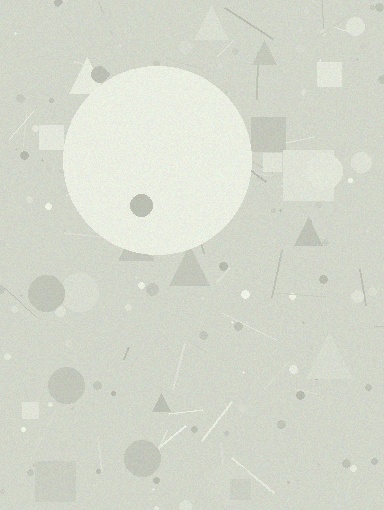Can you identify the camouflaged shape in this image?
The camouflaged shape is a circle.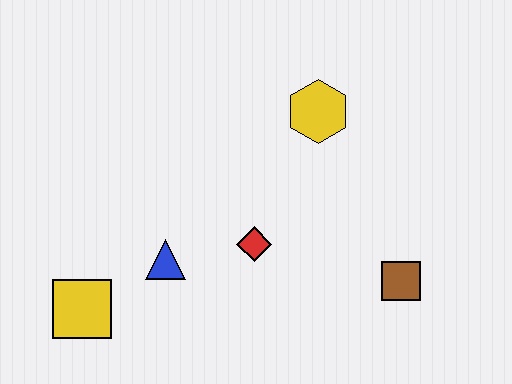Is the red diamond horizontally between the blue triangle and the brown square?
Yes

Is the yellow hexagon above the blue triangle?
Yes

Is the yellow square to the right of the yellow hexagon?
No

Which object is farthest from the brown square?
The yellow square is farthest from the brown square.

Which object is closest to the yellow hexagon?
The red diamond is closest to the yellow hexagon.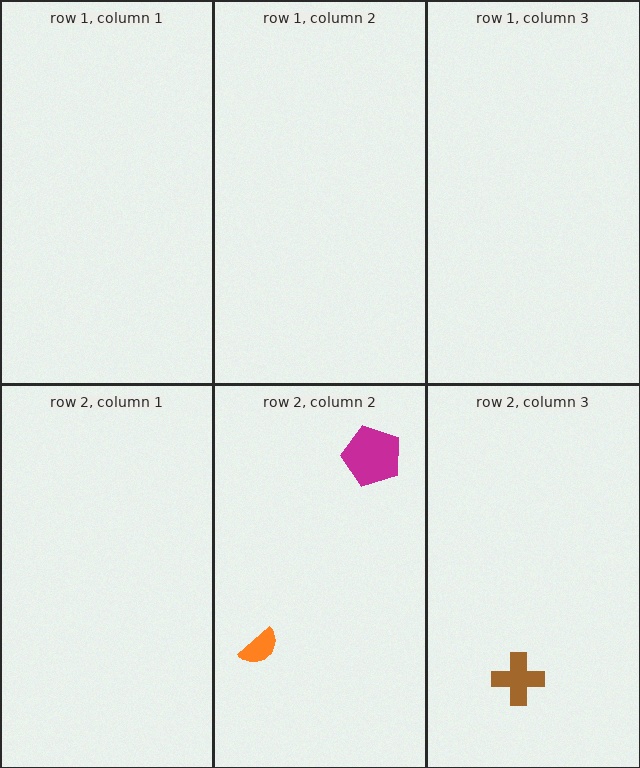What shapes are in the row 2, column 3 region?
The brown cross.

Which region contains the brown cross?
The row 2, column 3 region.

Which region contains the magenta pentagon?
The row 2, column 2 region.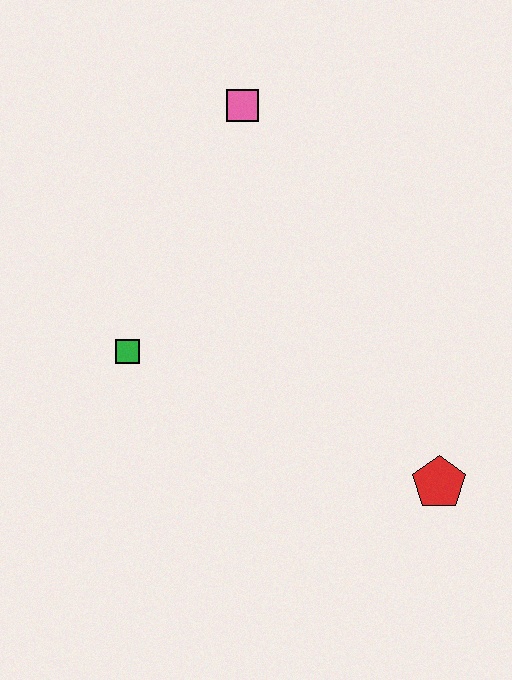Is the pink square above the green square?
Yes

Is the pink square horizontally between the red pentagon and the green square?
Yes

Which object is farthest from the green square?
The red pentagon is farthest from the green square.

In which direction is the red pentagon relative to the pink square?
The red pentagon is below the pink square.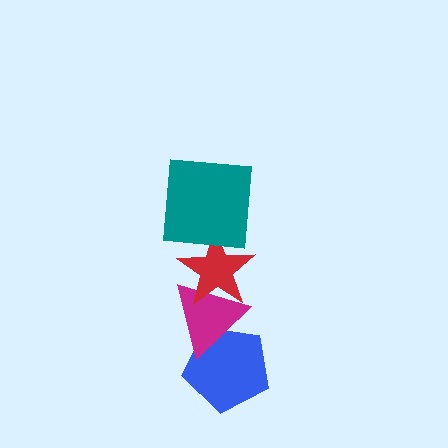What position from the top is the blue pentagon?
The blue pentagon is 4th from the top.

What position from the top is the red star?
The red star is 2nd from the top.